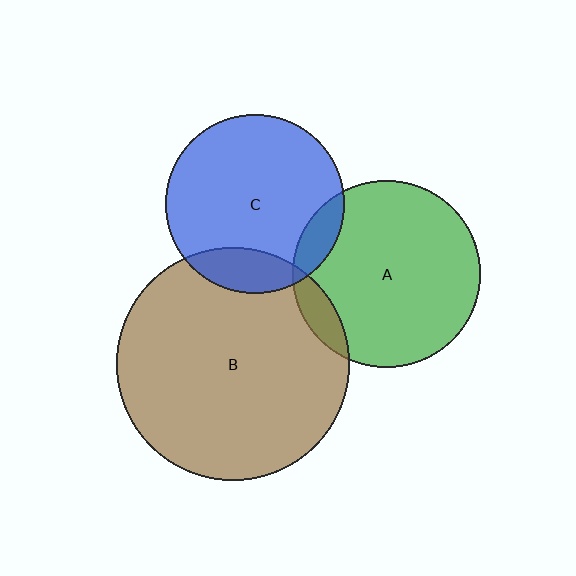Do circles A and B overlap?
Yes.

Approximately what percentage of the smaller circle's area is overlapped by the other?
Approximately 10%.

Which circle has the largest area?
Circle B (brown).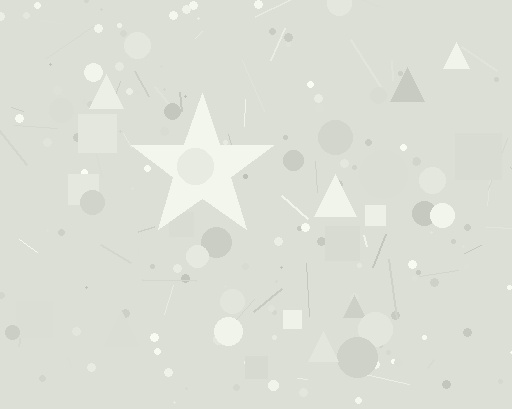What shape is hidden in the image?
A star is hidden in the image.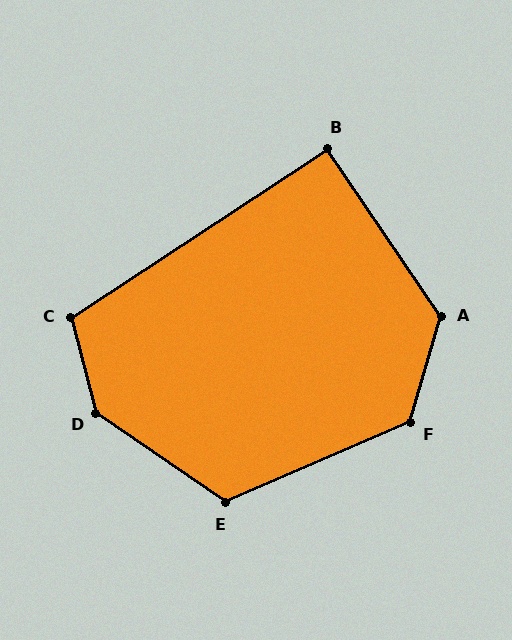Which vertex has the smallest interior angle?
B, at approximately 91 degrees.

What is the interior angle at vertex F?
Approximately 130 degrees (obtuse).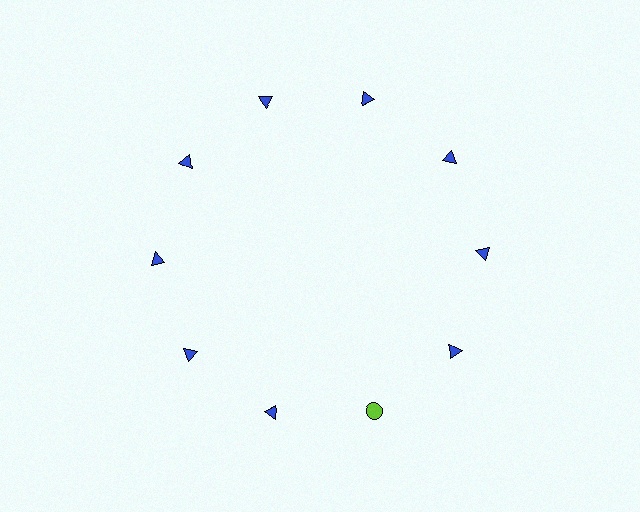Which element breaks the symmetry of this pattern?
The lime circle at roughly the 5 o'clock position breaks the symmetry. All other shapes are blue triangles.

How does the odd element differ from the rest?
It differs in both color (lime instead of blue) and shape (circle instead of triangle).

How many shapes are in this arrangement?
There are 10 shapes arranged in a ring pattern.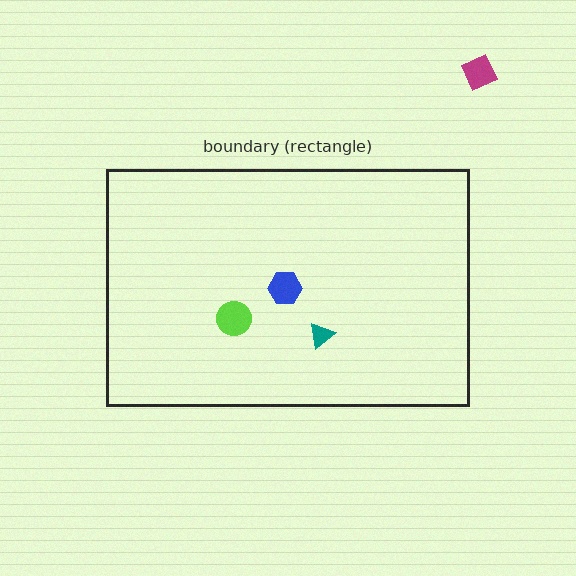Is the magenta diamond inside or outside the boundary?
Outside.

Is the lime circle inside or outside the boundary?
Inside.